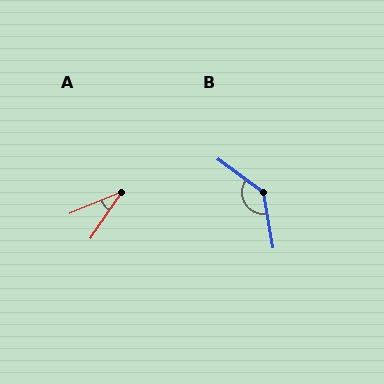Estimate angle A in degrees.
Approximately 34 degrees.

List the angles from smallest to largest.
A (34°), B (136°).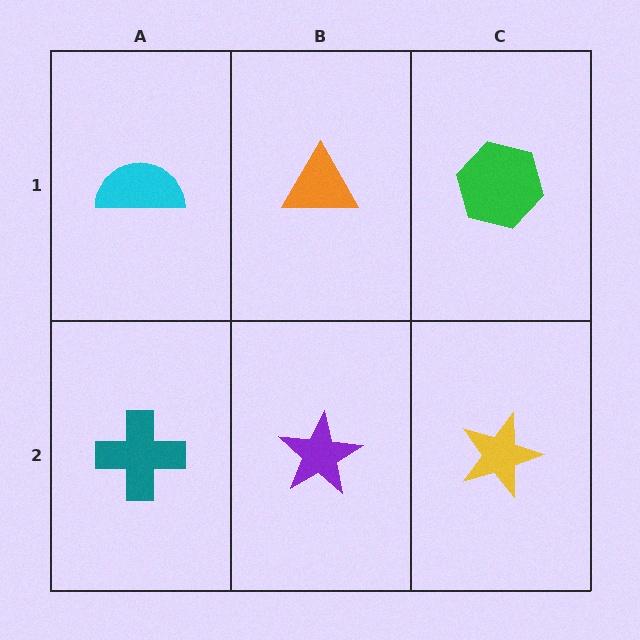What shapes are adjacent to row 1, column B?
A purple star (row 2, column B), a cyan semicircle (row 1, column A), a green hexagon (row 1, column C).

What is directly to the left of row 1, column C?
An orange triangle.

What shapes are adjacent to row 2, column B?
An orange triangle (row 1, column B), a teal cross (row 2, column A), a yellow star (row 2, column C).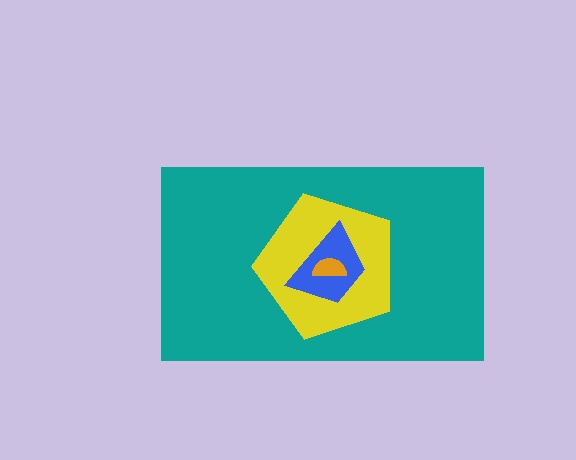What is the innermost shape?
The orange semicircle.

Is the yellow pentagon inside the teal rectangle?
Yes.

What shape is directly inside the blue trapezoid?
The orange semicircle.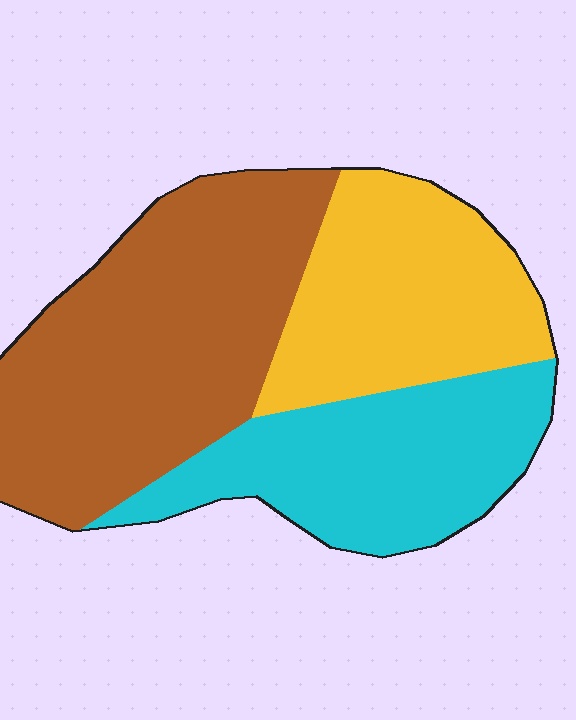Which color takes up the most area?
Brown, at roughly 45%.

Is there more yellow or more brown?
Brown.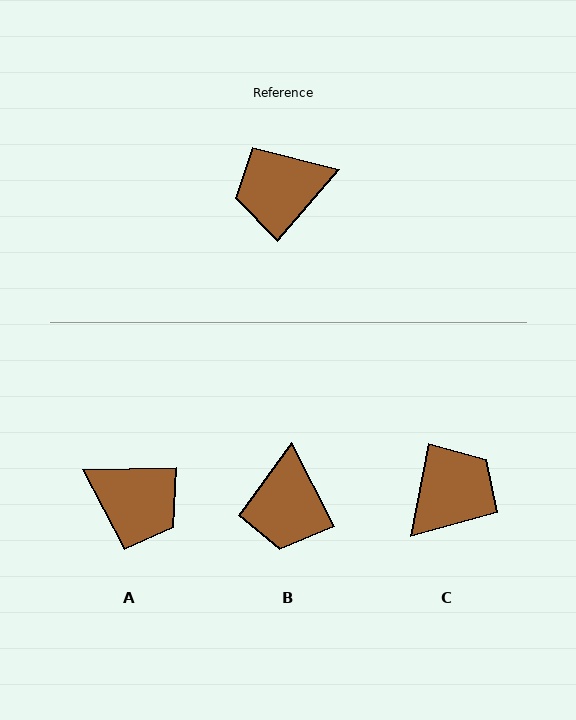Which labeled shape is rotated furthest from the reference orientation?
C, about 150 degrees away.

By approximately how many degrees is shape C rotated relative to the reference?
Approximately 150 degrees clockwise.